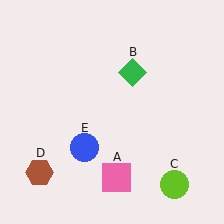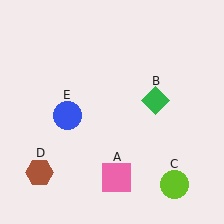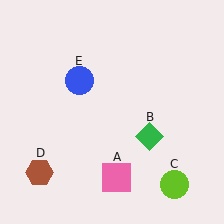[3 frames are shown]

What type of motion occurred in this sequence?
The green diamond (object B), blue circle (object E) rotated clockwise around the center of the scene.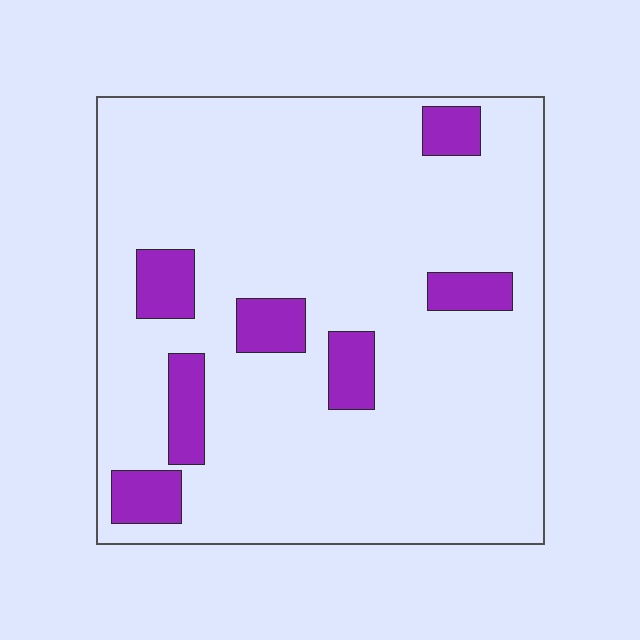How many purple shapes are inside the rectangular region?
7.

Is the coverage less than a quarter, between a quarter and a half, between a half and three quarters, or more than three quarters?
Less than a quarter.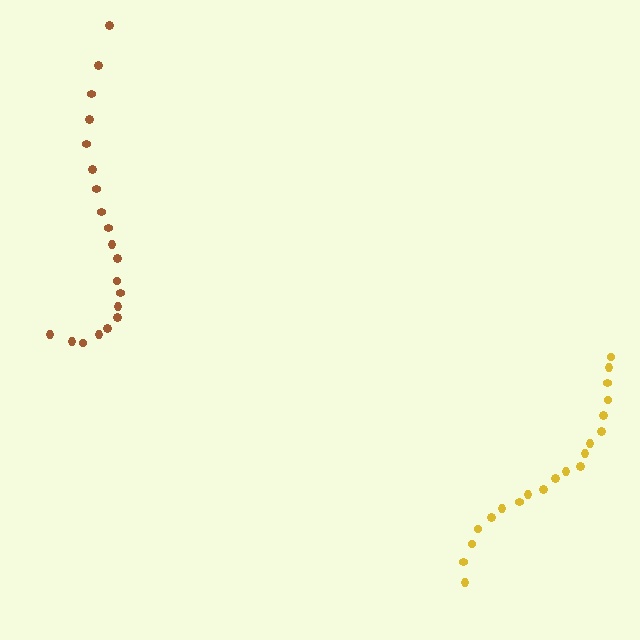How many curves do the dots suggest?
There are 2 distinct paths.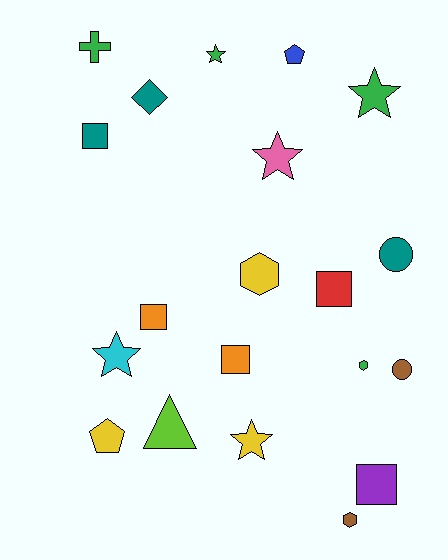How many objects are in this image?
There are 20 objects.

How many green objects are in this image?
There are 4 green objects.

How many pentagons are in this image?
There are 2 pentagons.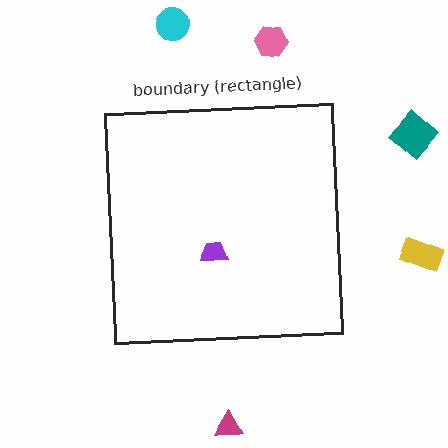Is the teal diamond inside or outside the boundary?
Outside.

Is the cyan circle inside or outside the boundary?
Outside.